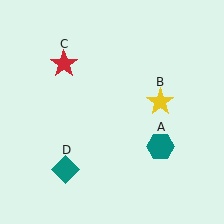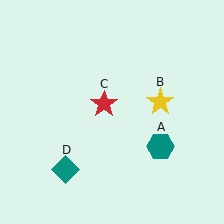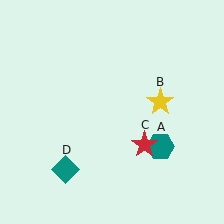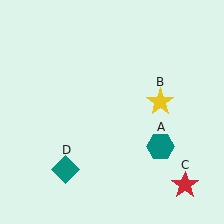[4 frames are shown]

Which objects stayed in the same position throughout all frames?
Teal hexagon (object A) and yellow star (object B) and teal diamond (object D) remained stationary.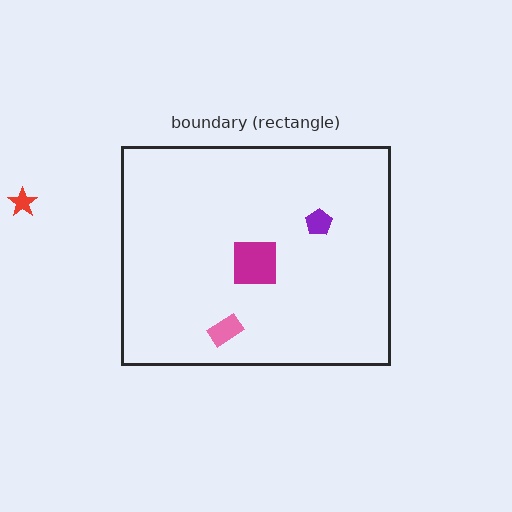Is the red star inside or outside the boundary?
Outside.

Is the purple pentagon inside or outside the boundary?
Inside.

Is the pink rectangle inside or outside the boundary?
Inside.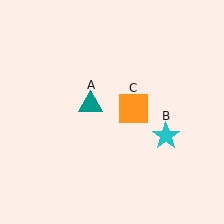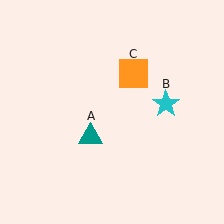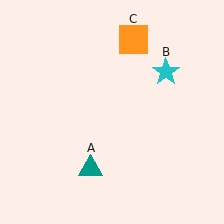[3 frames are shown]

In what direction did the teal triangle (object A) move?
The teal triangle (object A) moved down.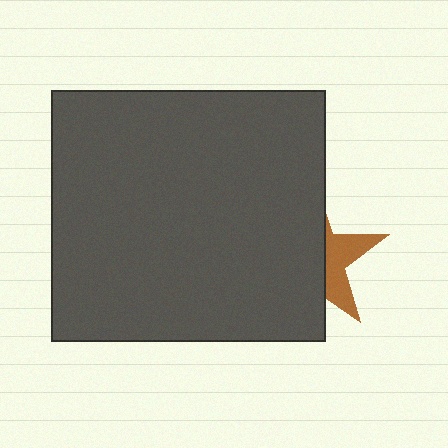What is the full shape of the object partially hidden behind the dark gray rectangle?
The partially hidden object is a brown star.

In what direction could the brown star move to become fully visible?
The brown star could move right. That would shift it out from behind the dark gray rectangle entirely.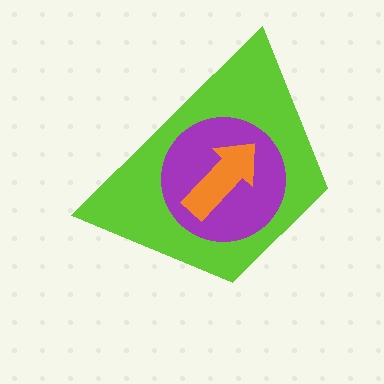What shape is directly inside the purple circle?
The orange arrow.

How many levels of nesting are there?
3.